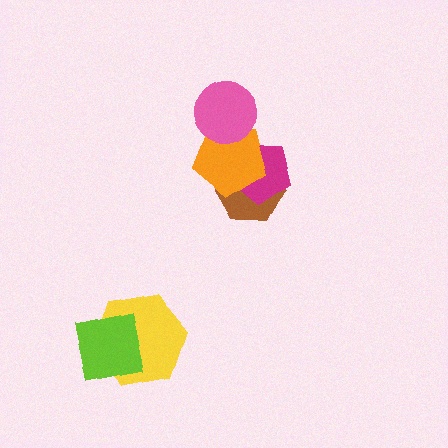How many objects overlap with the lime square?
1 object overlaps with the lime square.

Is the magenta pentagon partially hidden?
Yes, it is partially covered by another shape.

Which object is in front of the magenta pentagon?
The orange pentagon is in front of the magenta pentagon.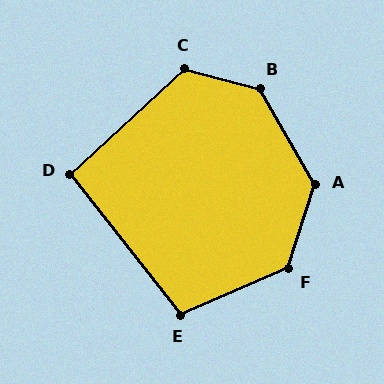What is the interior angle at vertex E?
Approximately 105 degrees (obtuse).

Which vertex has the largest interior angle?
B, at approximately 135 degrees.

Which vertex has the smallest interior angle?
D, at approximately 95 degrees.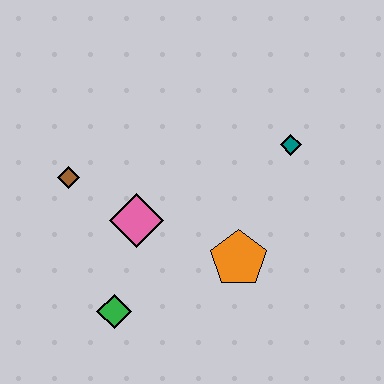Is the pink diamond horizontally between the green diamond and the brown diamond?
No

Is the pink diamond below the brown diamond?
Yes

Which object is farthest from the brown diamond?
The teal diamond is farthest from the brown diamond.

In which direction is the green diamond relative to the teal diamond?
The green diamond is to the left of the teal diamond.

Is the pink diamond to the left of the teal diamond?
Yes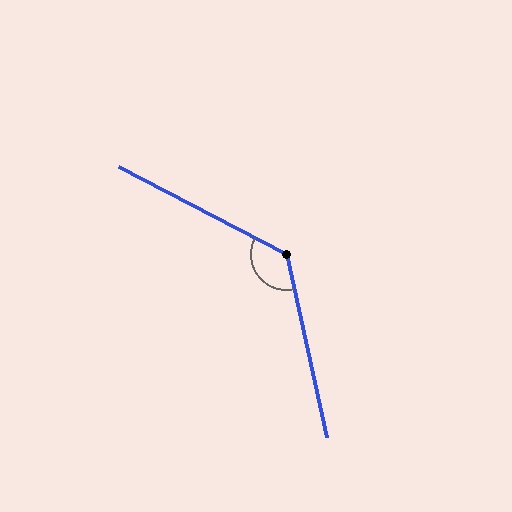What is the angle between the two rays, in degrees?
Approximately 130 degrees.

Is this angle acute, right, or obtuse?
It is obtuse.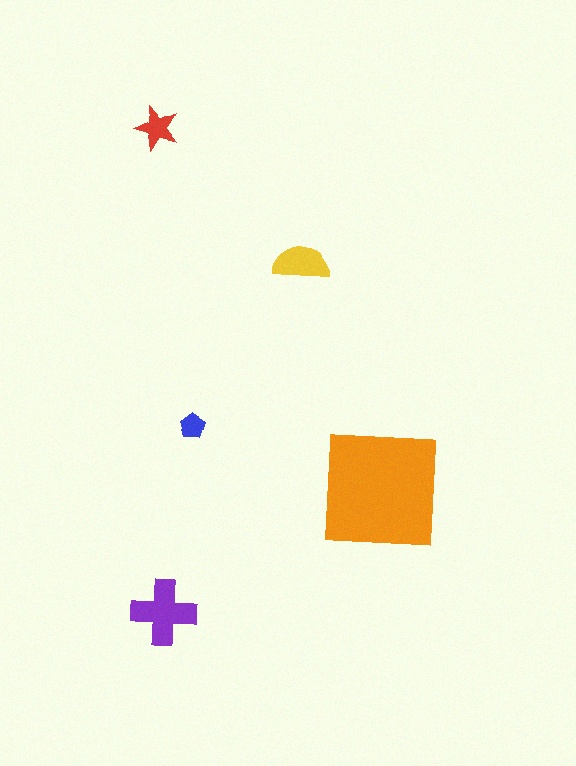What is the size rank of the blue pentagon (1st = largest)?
5th.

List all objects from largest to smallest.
The orange square, the purple cross, the yellow semicircle, the red star, the blue pentagon.